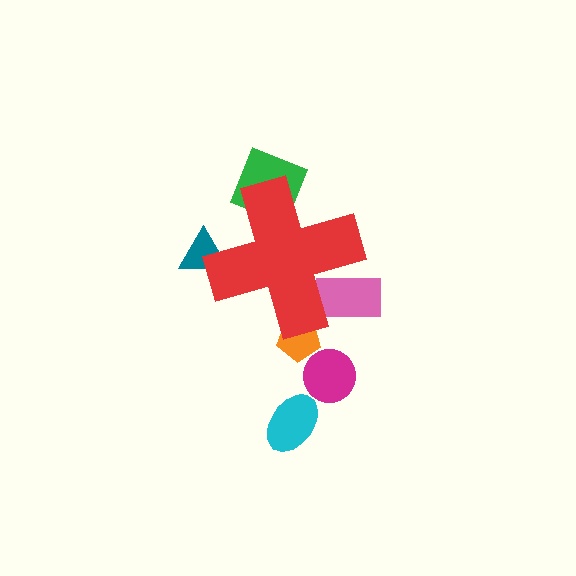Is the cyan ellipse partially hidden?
No, the cyan ellipse is fully visible.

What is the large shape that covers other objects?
A red cross.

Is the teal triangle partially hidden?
Yes, the teal triangle is partially hidden behind the red cross.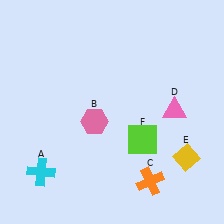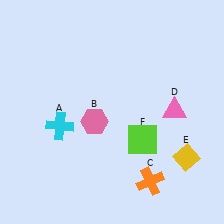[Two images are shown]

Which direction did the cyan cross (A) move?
The cyan cross (A) moved up.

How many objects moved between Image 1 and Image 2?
1 object moved between the two images.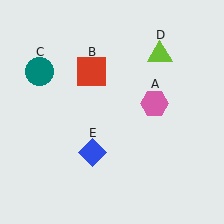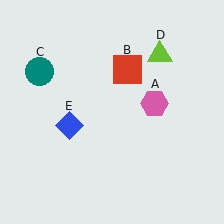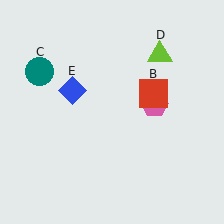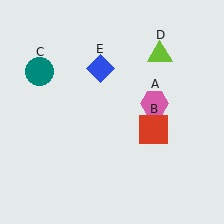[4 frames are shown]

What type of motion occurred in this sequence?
The red square (object B), blue diamond (object E) rotated clockwise around the center of the scene.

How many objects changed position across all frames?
2 objects changed position: red square (object B), blue diamond (object E).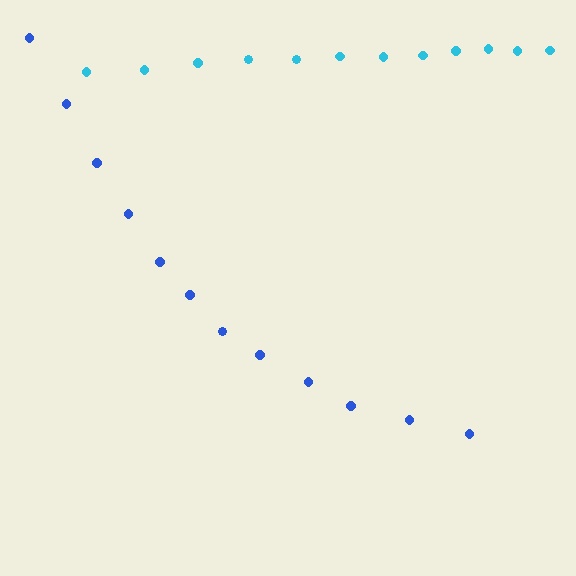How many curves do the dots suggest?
There are 2 distinct paths.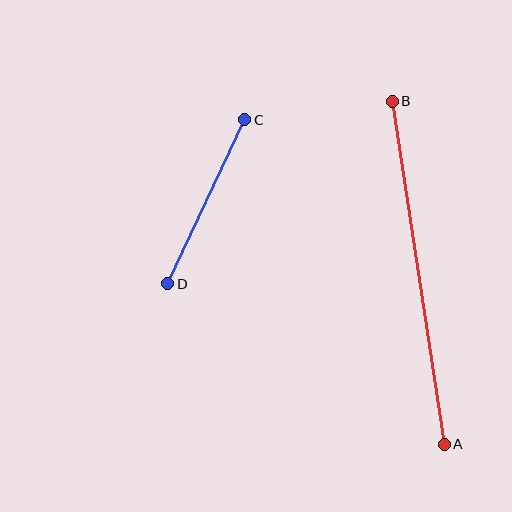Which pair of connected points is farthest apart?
Points A and B are farthest apart.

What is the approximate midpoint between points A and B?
The midpoint is at approximately (418, 273) pixels.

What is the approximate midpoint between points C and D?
The midpoint is at approximately (206, 202) pixels.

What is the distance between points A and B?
The distance is approximately 347 pixels.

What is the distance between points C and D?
The distance is approximately 181 pixels.